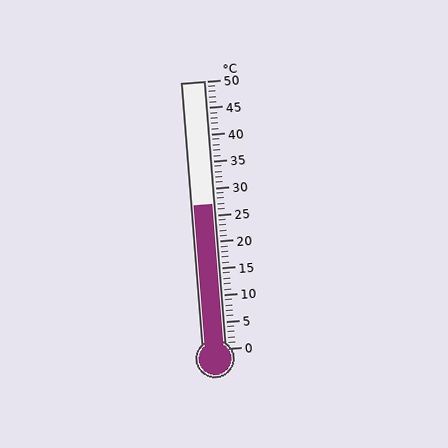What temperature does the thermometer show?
The thermometer shows approximately 27°C.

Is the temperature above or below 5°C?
The temperature is above 5°C.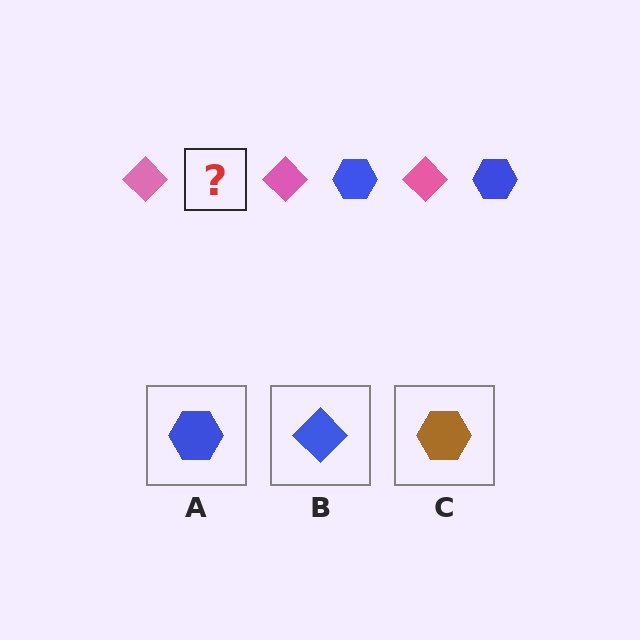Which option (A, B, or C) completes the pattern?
A.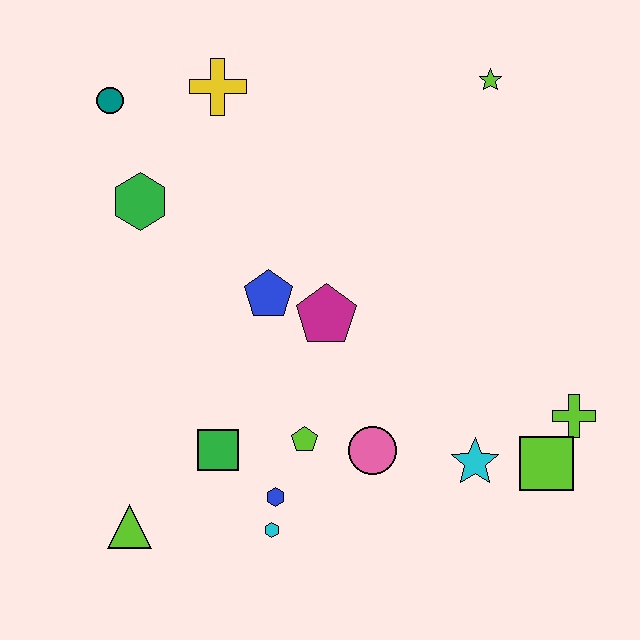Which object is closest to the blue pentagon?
The magenta pentagon is closest to the blue pentagon.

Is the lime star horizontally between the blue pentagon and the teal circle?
No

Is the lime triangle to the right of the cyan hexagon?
No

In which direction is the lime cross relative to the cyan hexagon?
The lime cross is to the right of the cyan hexagon.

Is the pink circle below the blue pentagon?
Yes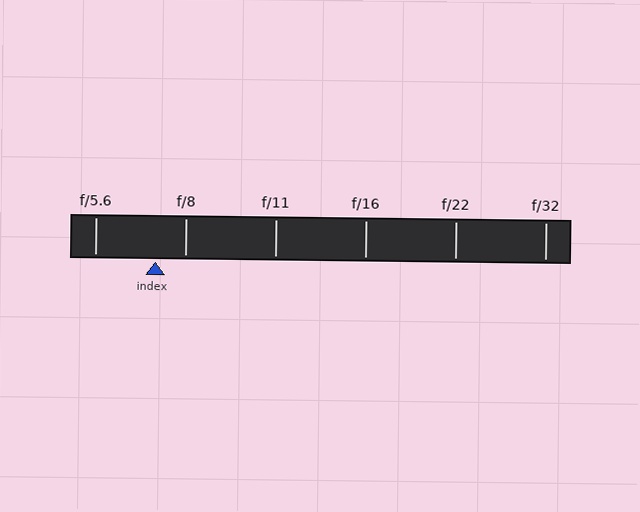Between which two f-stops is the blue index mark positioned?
The index mark is between f/5.6 and f/8.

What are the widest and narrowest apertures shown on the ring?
The widest aperture shown is f/5.6 and the narrowest is f/32.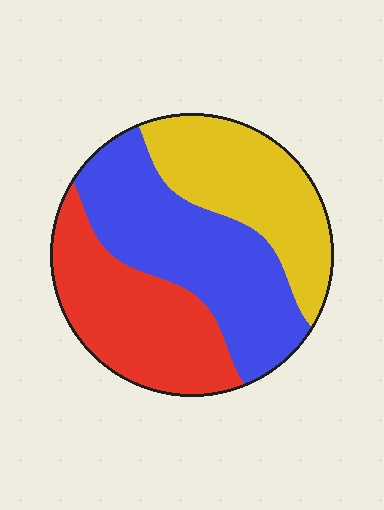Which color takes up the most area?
Blue, at roughly 40%.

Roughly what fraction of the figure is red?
Red takes up about one third (1/3) of the figure.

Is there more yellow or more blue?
Blue.